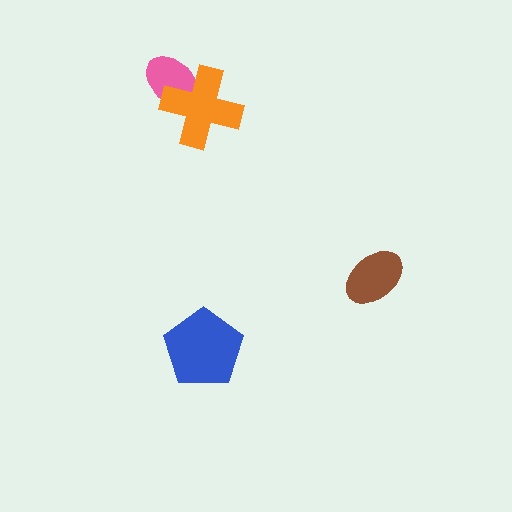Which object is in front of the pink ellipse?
The orange cross is in front of the pink ellipse.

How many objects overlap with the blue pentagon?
0 objects overlap with the blue pentagon.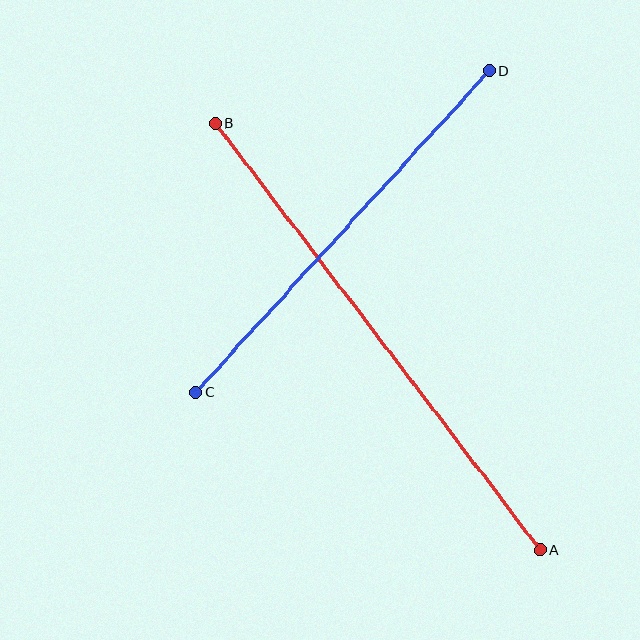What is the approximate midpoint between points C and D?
The midpoint is at approximately (343, 232) pixels.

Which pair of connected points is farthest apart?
Points A and B are farthest apart.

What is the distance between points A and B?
The distance is approximately 536 pixels.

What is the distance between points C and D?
The distance is approximately 435 pixels.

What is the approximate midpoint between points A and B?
The midpoint is at approximately (377, 337) pixels.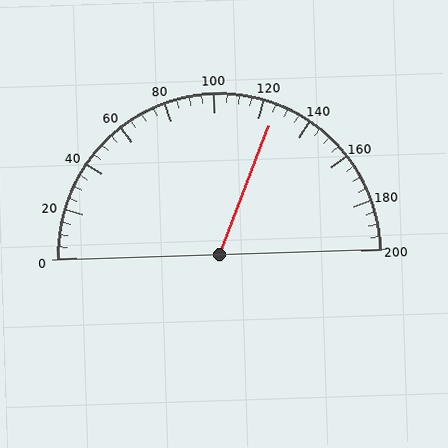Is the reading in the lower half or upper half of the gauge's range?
The reading is in the upper half of the range (0 to 200).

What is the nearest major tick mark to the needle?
The nearest major tick mark is 120.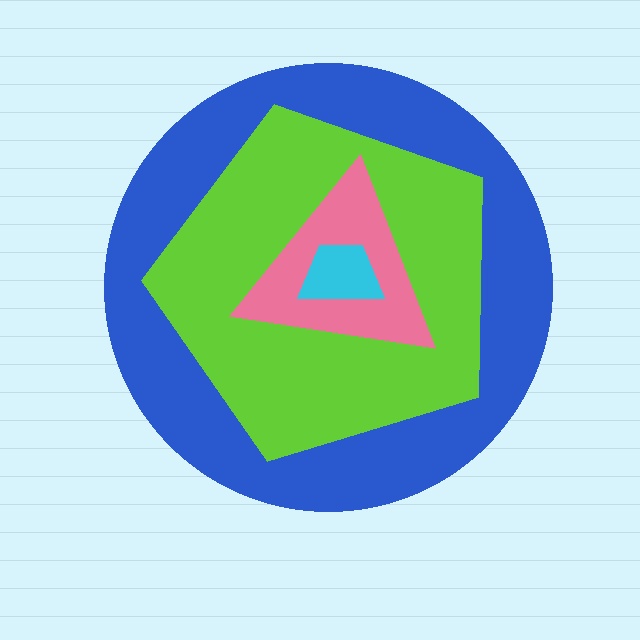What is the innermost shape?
The cyan trapezoid.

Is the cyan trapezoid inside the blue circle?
Yes.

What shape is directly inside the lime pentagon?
The pink triangle.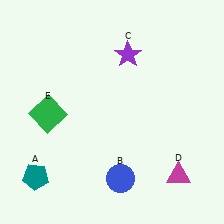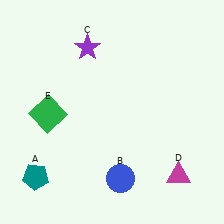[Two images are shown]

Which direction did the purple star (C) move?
The purple star (C) moved left.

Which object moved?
The purple star (C) moved left.